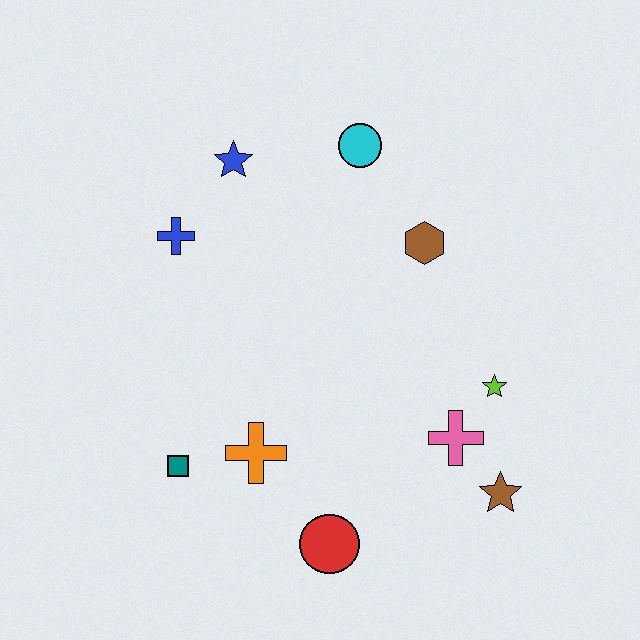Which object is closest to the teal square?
The orange cross is closest to the teal square.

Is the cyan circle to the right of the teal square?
Yes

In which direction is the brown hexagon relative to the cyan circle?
The brown hexagon is below the cyan circle.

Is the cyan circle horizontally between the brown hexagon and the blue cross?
Yes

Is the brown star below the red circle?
No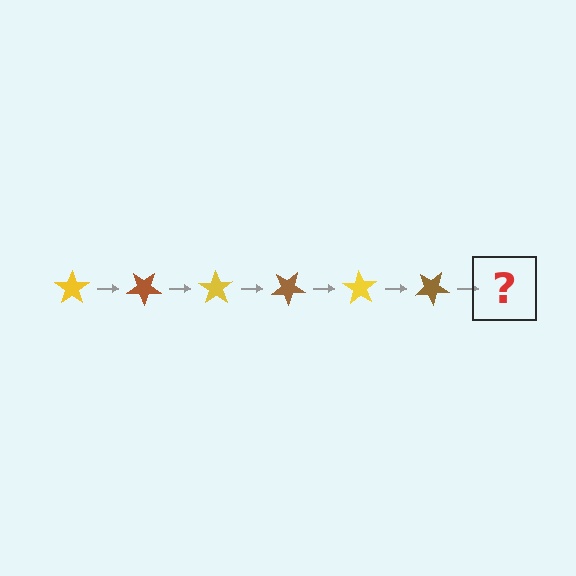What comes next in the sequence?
The next element should be a yellow star, rotated 210 degrees from the start.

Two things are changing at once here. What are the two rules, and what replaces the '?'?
The two rules are that it rotates 35 degrees each step and the color cycles through yellow and brown. The '?' should be a yellow star, rotated 210 degrees from the start.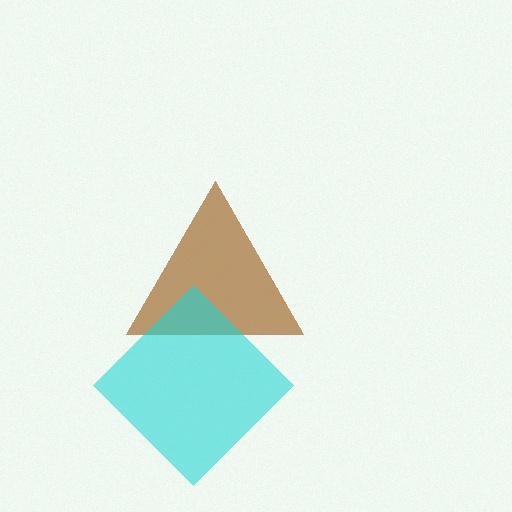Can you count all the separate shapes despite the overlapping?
Yes, there are 2 separate shapes.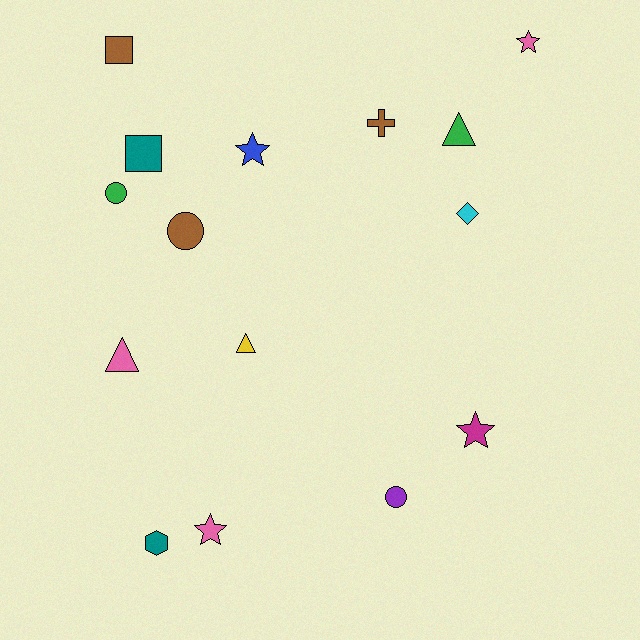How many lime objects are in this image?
There are no lime objects.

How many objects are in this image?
There are 15 objects.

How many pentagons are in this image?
There are no pentagons.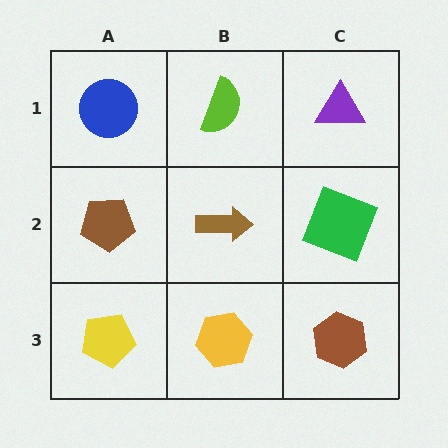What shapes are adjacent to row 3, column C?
A green square (row 2, column C), a yellow hexagon (row 3, column B).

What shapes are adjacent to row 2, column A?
A blue circle (row 1, column A), a yellow pentagon (row 3, column A), a brown arrow (row 2, column B).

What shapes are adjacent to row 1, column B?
A brown arrow (row 2, column B), a blue circle (row 1, column A), a purple triangle (row 1, column C).